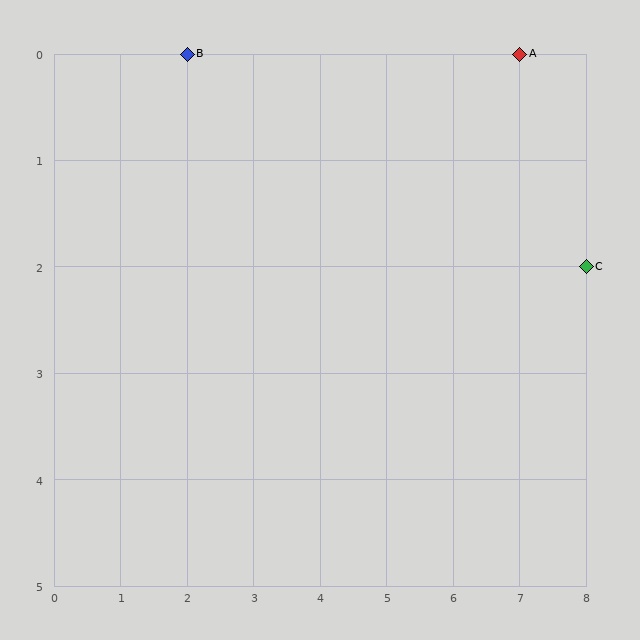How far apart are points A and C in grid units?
Points A and C are 1 column and 2 rows apart (about 2.2 grid units diagonally).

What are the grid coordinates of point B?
Point B is at grid coordinates (2, 0).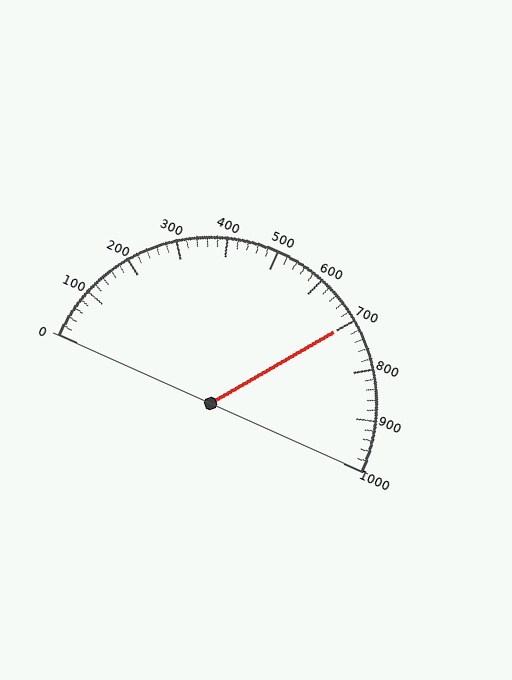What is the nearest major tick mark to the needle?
The nearest major tick mark is 700.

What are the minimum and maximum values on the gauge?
The gauge ranges from 0 to 1000.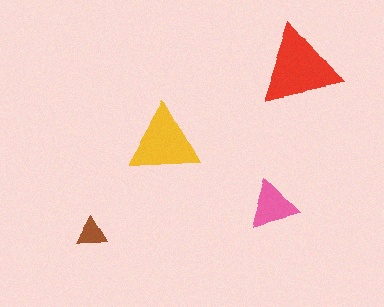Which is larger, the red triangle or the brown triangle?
The red one.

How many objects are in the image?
There are 4 objects in the image.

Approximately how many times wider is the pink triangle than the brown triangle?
About 1.5 times wider.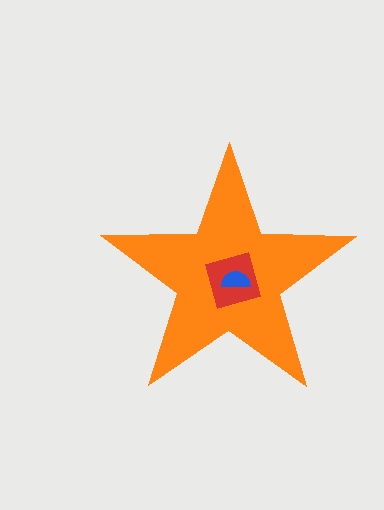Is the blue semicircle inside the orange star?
Yes.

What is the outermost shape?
The orange star.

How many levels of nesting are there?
3.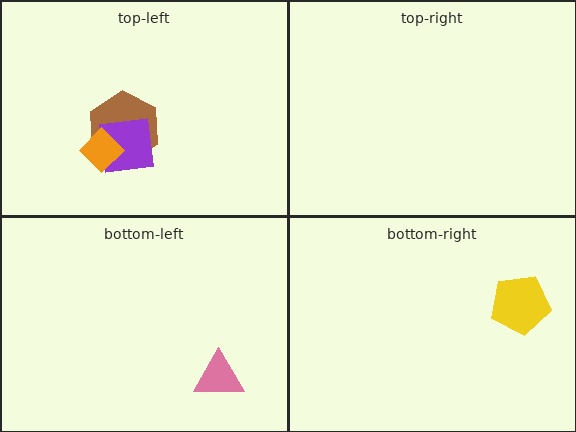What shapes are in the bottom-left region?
The pink triangle.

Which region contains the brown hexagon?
The top-left region.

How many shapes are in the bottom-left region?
1.